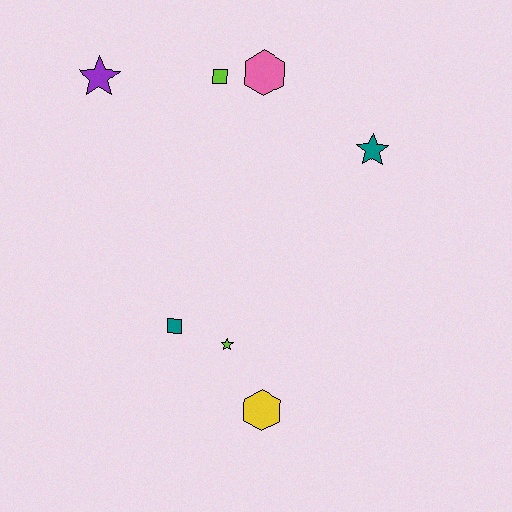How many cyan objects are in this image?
There are no cyan objects.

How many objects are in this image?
There are 7 objects.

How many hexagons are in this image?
There are 2 hexagons.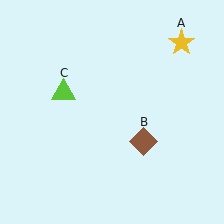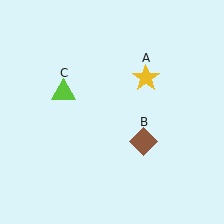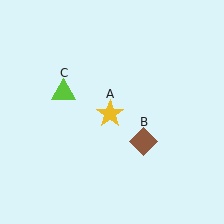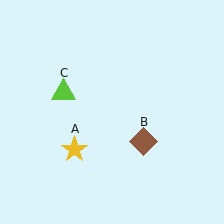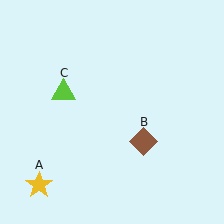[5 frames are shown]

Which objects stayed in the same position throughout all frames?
Brown diamond (object B) and lime triangle (object C) remained stationary.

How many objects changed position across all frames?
1 object changed position: yellow star (object A).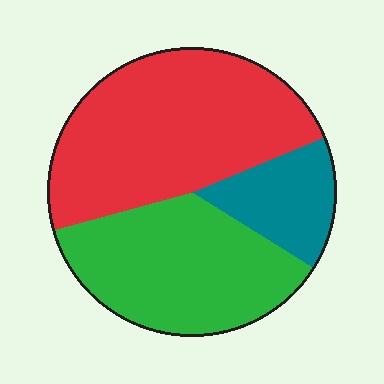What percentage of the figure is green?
Green covers around 35% of the figure.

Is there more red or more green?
Red.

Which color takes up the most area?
Red, at roughly 50%.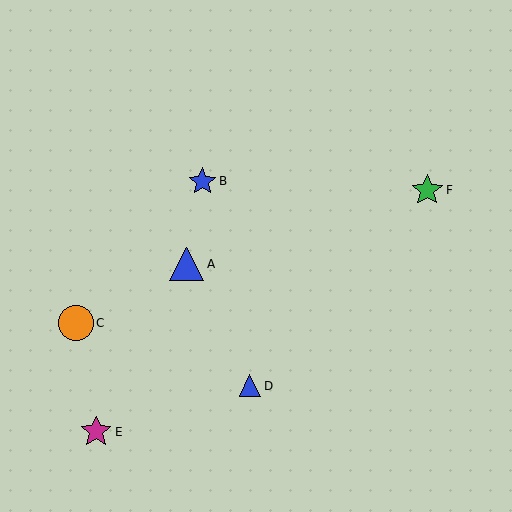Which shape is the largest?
The orange circle (labeled C) is the largest.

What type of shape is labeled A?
Shape A is a blue triangle.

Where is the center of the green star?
The center of the green star is at (427, 190).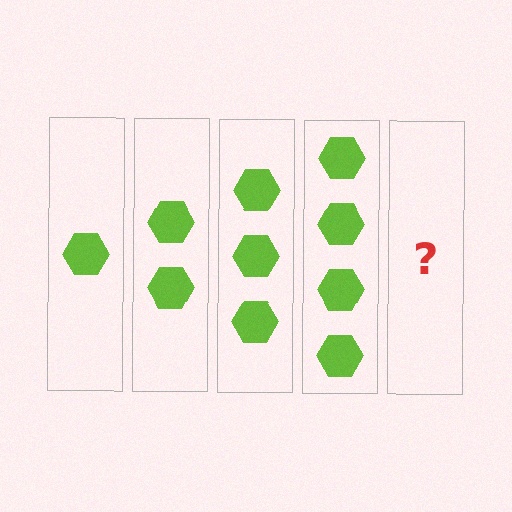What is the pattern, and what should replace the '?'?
The pattern is that each step adds one more hexagon. The '?' should be 5 hexagons.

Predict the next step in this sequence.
The next step is 5 hexagons.